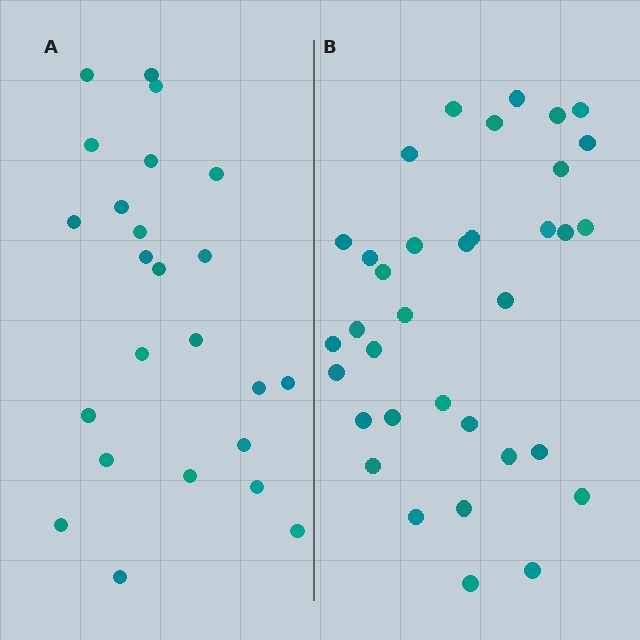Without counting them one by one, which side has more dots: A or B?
Region B (the right region) has more dots.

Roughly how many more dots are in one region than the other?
Region B has roughly 12 or so more dots than region A.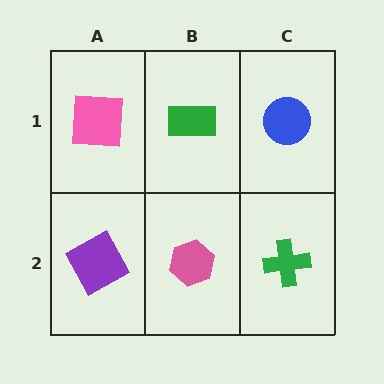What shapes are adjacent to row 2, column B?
A green rectangle (row 1, column B), a purple square (row 2, column A), a green cross (row 2, column C).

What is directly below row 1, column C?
A green cross.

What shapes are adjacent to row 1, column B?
A pink hexagon (row 2, column B), a pink square (row 1, column A), a blue circle (row 1, column C).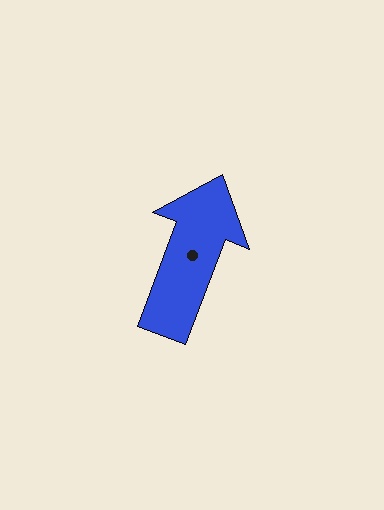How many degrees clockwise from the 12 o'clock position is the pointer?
Approximately 21 degrees.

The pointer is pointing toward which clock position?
Roughly 1 o'clock.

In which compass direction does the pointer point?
North.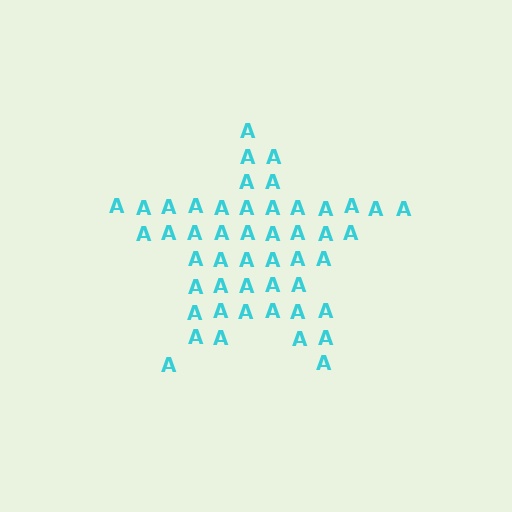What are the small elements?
The small elements are letter A's.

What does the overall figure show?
The overall figure shows a star.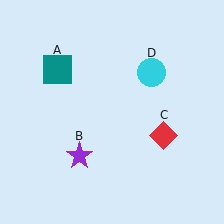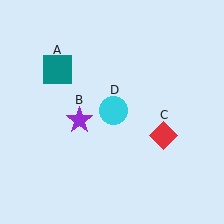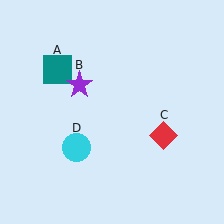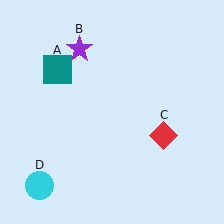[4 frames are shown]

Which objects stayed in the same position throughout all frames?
Teal square (object A) and red diamond (object C) remained stationary.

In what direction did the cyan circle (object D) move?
The cyan circle (object D) moved down and to the left.